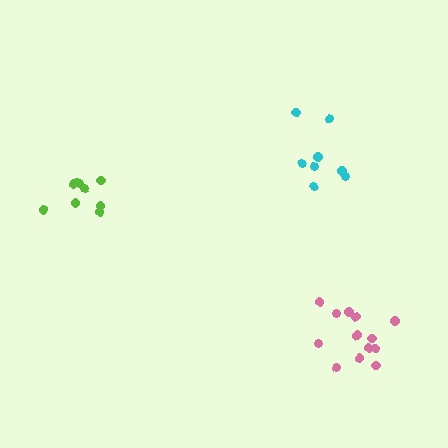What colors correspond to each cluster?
The clusters are colored: cyan, lime, pink.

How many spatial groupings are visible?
There are 3 spatial groupings.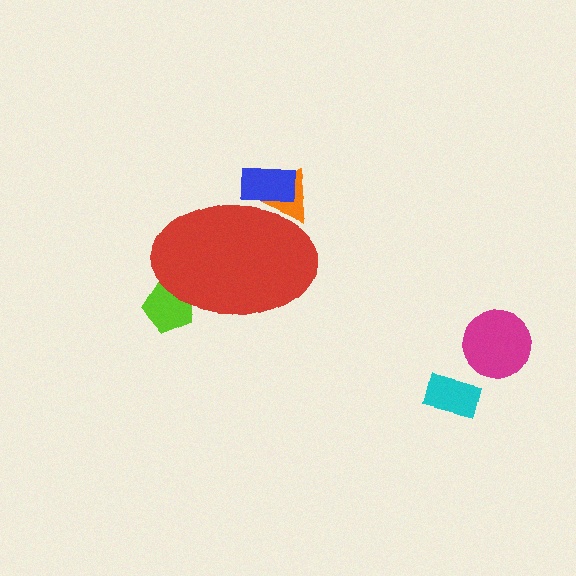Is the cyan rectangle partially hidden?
No, the cyan rectangle is fully visible.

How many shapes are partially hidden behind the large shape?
3 shapes are partially hidden.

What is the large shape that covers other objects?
A red ellipse.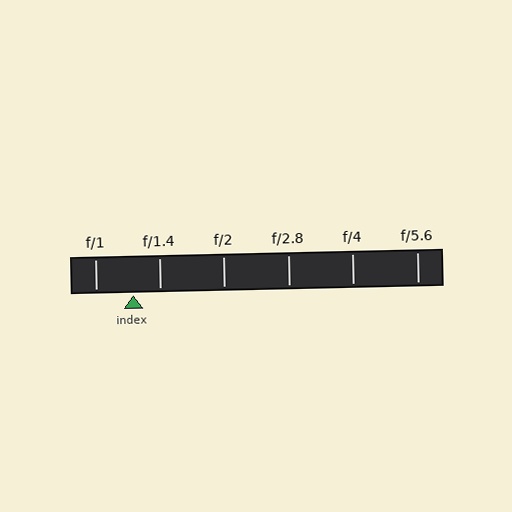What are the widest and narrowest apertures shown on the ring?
The widest aperture shown is f/1 and the narrowest is f/5.6.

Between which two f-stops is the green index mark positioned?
The index mark is between f/1 and f/1.4.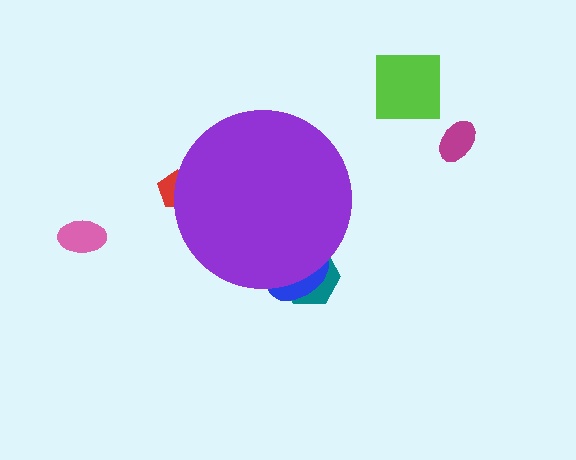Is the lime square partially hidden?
No, the lime square is fully visible.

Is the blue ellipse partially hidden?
Yes, the blue ellipse is partially hidden behind the purple circle.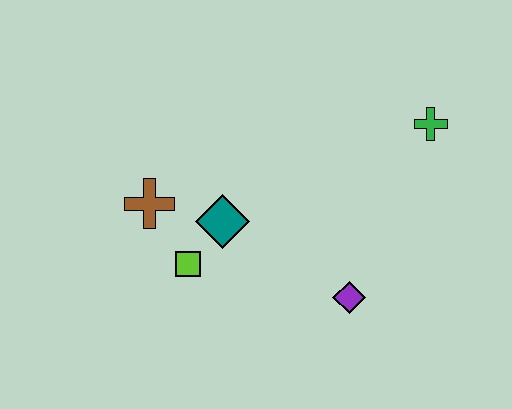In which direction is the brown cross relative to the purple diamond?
The brown cross is to the left of the purple diamond.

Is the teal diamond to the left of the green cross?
Yes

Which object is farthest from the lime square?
The green cross is farthest from the lime square.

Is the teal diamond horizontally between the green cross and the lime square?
Yes